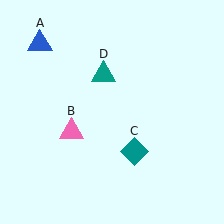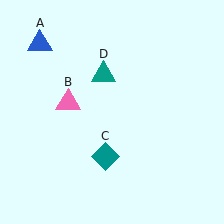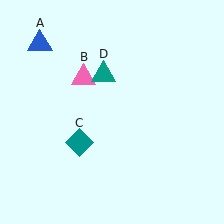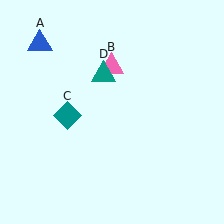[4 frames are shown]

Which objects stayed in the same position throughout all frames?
Blue triangle (object A) and teal triangle (object D) remained stationary.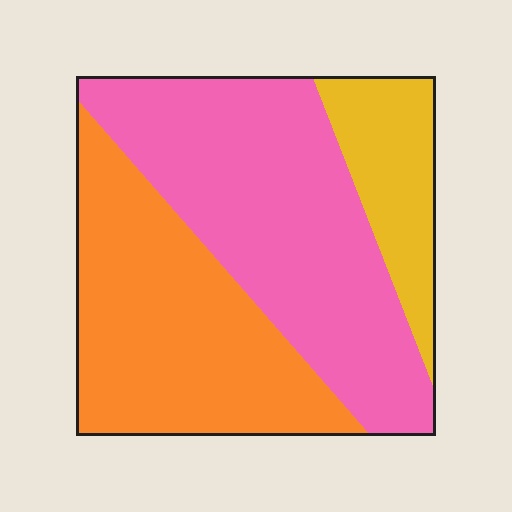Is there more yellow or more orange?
Orange.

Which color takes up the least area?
Yellow, at roughly 15%.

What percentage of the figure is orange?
Orange takes up about three eighths (3/8) of the figure.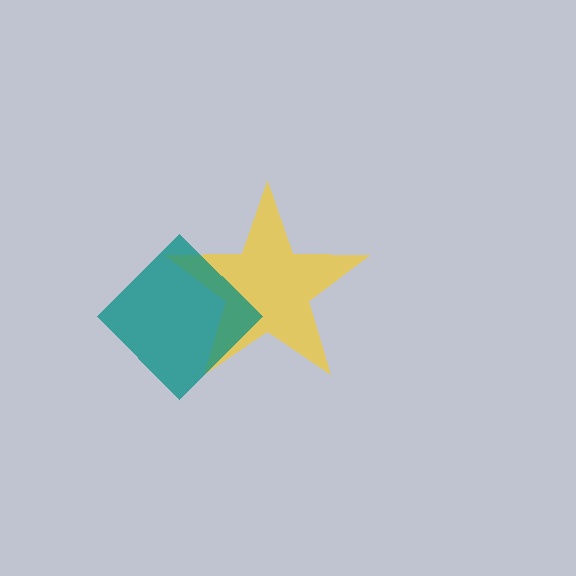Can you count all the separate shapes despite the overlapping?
Yes, there are 2 separate shapes.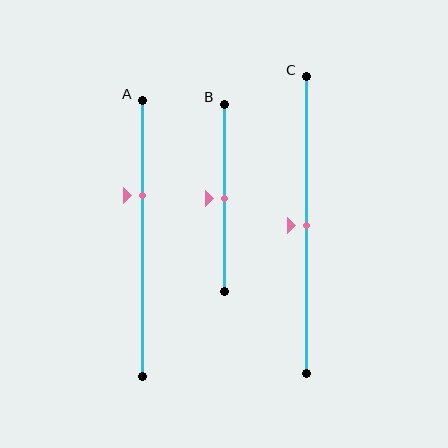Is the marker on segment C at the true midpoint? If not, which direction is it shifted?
Yes, the marker on segment C is at the true midpoint.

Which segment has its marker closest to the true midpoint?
Segment B has its marker closest to the true midpoint.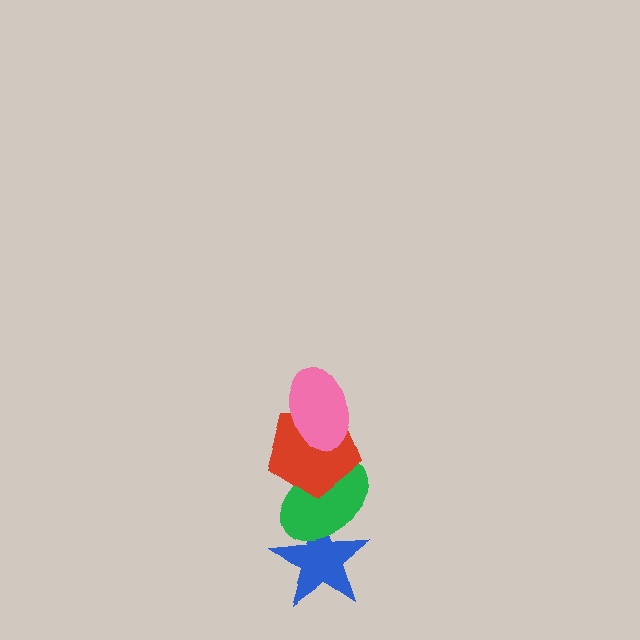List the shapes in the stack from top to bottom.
From top to bottom: the pink ellipse, the red pentagon, the green ellipse, the blue star.